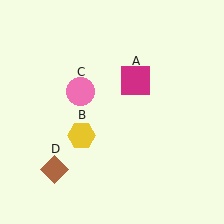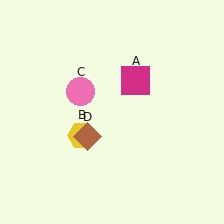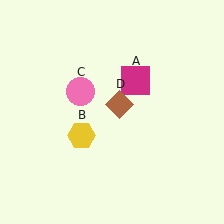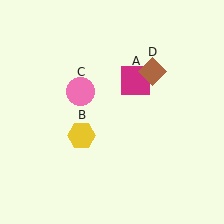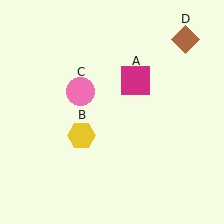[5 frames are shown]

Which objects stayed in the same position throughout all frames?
Magenta square (object A) and yellow hexagon (object B) and pink circle (object C) remained stationary.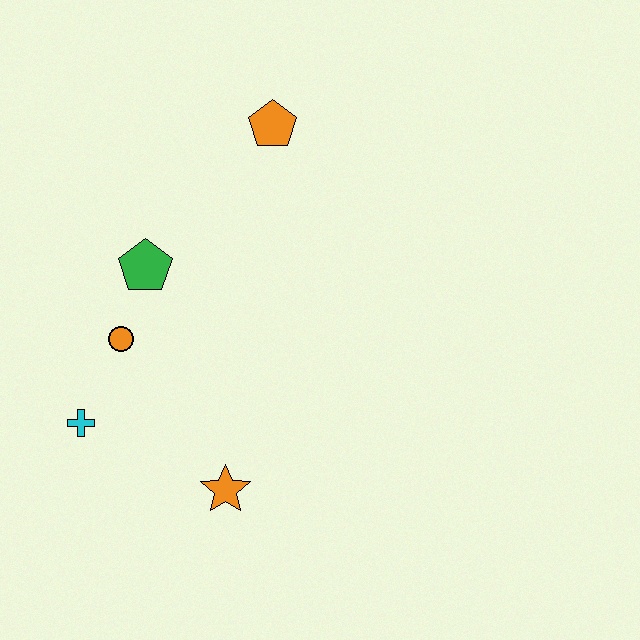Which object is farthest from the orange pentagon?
The orange star is farthest from the orange pentagon.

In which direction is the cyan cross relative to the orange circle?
The cyan cross is below the orange circle.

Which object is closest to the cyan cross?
The orange circle is closest to the cyan cross.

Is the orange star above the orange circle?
No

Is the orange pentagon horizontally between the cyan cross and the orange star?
No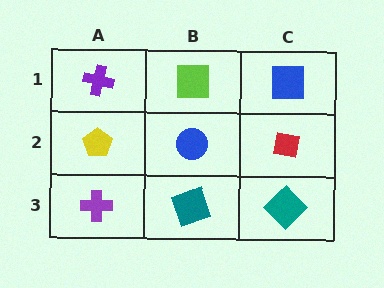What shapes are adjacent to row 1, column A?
A yellow pentagon (row 2, column A), a lime square (row 1, column B).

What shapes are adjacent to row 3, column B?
A blue circle (row 2, column B), a purple cross (row 3, column A), a teal diamond (row 3, column C).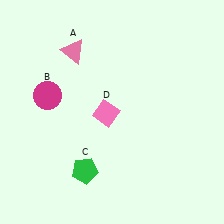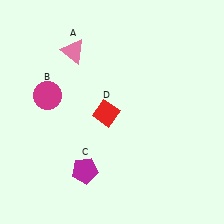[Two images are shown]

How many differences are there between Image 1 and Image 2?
There are 2 differences between the two images.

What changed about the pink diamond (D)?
In Image 1, D is pink. In Image 2, it changed to red.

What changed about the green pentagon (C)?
In Image 1, C is green. In Image 2, it changed to magenta.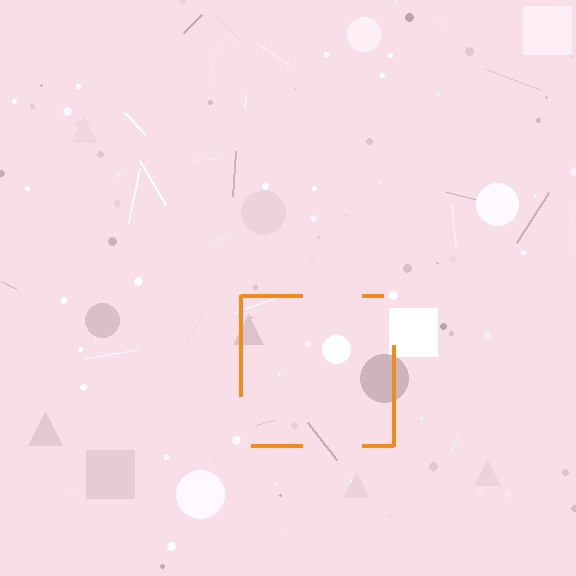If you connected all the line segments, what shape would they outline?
They would outline a square.